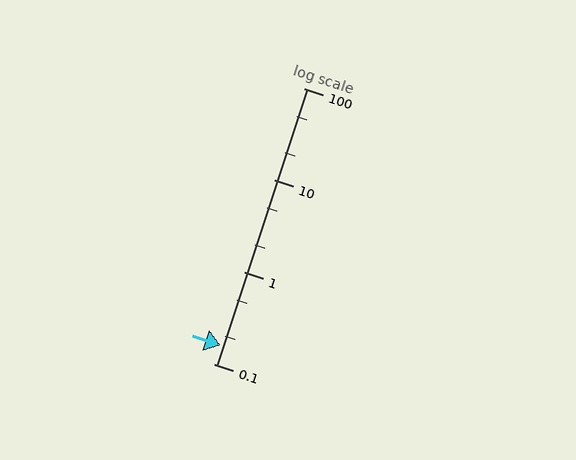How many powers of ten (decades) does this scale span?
The scale spans 3 decades, from 0.1 to 100.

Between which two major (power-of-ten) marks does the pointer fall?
The pointer is between 0.1 and 1.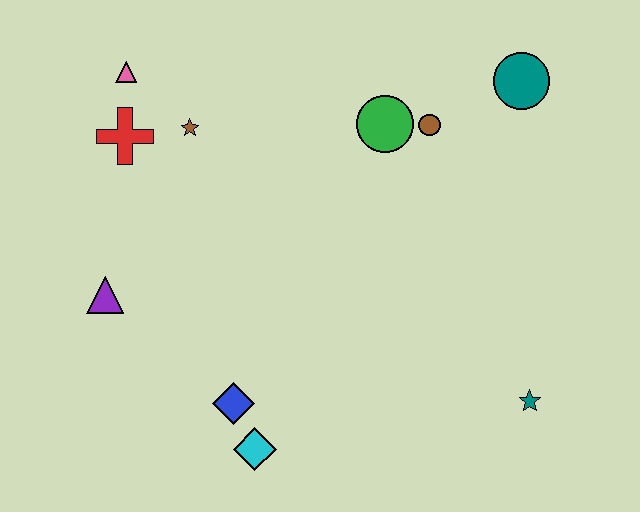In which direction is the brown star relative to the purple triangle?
The brown star is above the purple triangle.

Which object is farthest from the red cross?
The teal star is farthest from the red cross.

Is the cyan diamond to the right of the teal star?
No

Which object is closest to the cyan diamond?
The blue diamond is closest to the cyan diamond.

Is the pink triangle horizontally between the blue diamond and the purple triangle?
Yes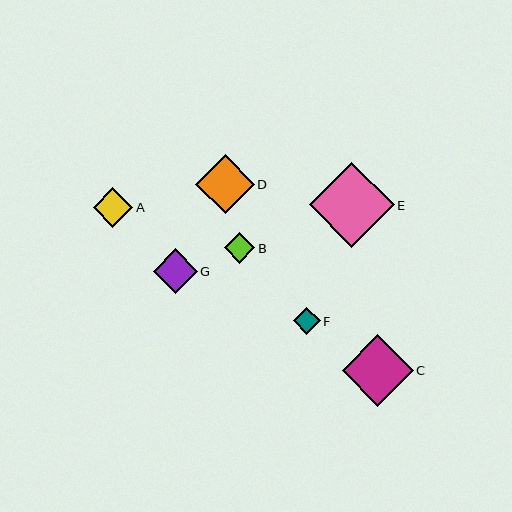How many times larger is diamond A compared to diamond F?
Diamond A is approximately 1.5 times the size of diamond F.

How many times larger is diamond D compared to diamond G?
Diamond D is approximately 1.3 times the size of diamond G.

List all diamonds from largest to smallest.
From largest to smallest: E, C, D, G, A, B, F.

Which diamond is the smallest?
Diamond F is the smallest with a size of approximately 27 pixels.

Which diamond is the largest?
Diamond E is the largest with a size of approximately 85 pixels.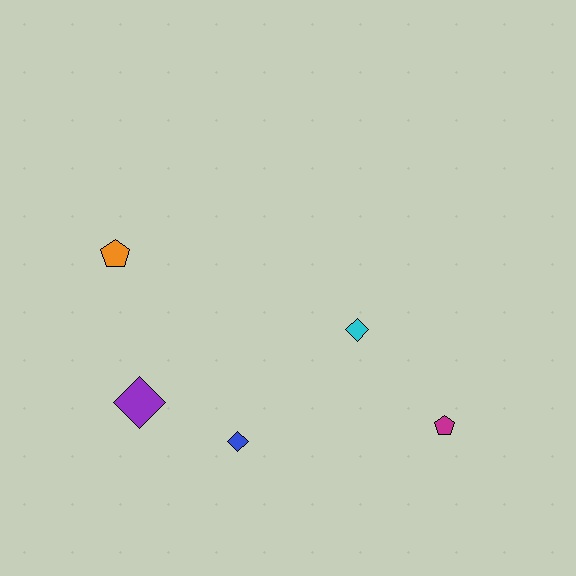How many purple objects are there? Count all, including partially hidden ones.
There is 1 purple object.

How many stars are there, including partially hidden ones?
There are no stars.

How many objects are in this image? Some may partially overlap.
There are 5 objects.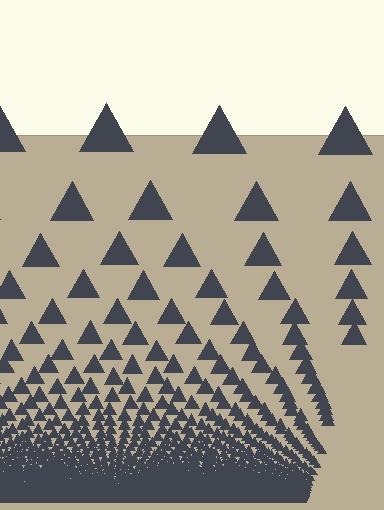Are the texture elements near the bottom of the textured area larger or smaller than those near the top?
Smaller. The gradient is inverted — elements near the bottom are smaller and denser.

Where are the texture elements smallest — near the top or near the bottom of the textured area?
Near the bottom.